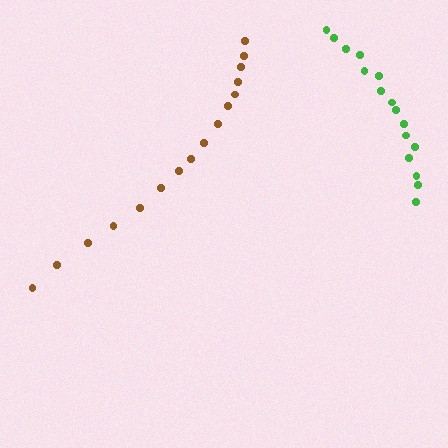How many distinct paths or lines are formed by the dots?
There are 2 distinct paths.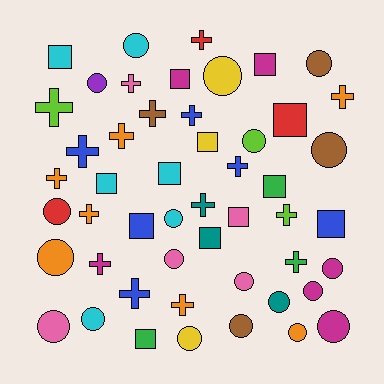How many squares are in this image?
There are 13 squares.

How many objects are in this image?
There are 50 objects.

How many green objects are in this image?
There are 3 green objects.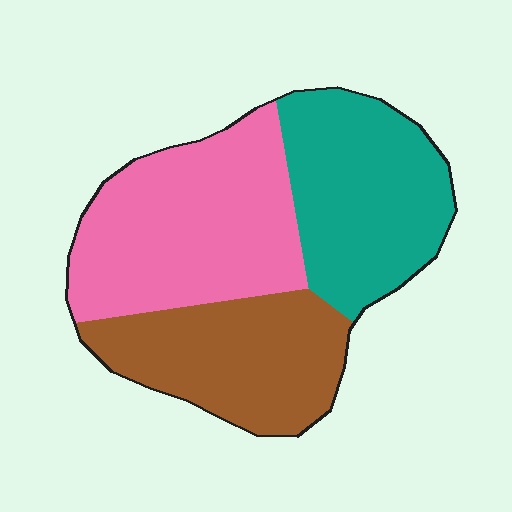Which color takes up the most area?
Pink, at roughly 40%.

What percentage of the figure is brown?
Brown covers about 30% of the figure.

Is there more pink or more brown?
Pink.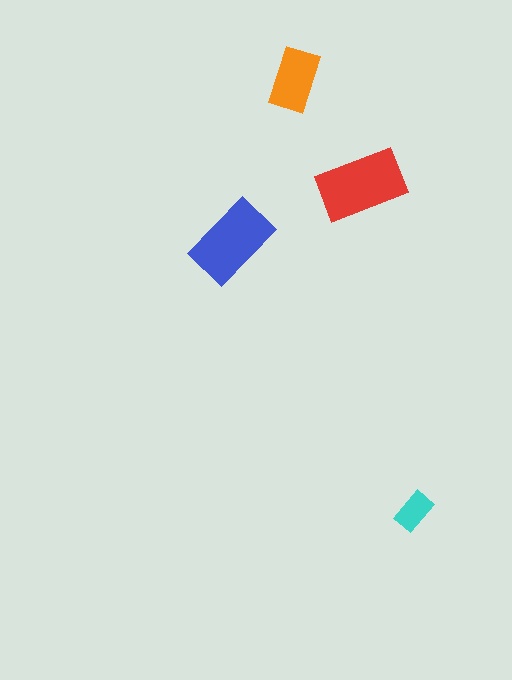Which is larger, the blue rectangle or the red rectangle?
The red one.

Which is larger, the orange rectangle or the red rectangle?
The red one.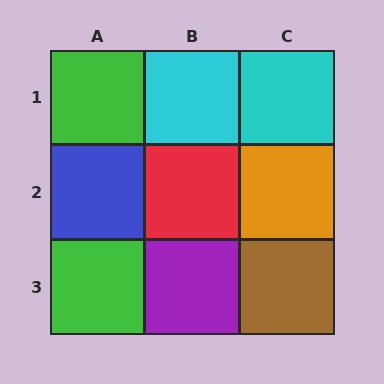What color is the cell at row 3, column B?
Purple.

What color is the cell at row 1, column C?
Cyan.